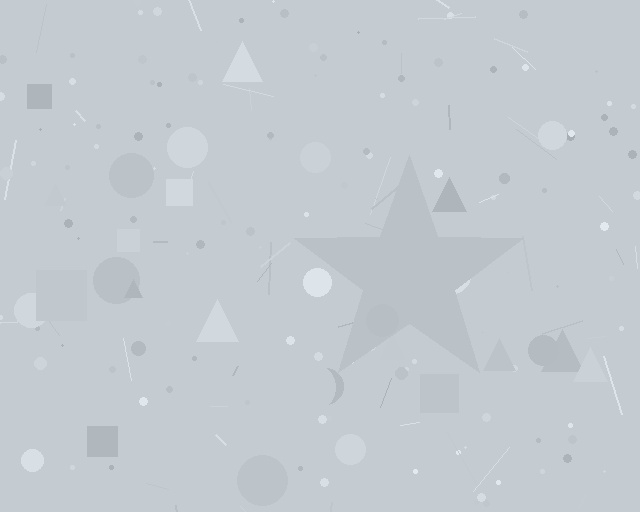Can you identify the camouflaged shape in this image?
The camouflaged shape is a star.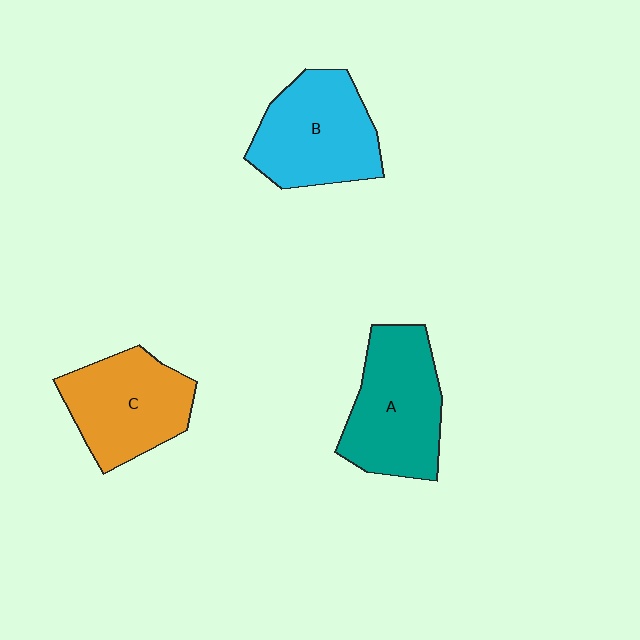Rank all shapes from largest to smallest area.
From largest to smallest: A (teal), B (cyan), C (orange).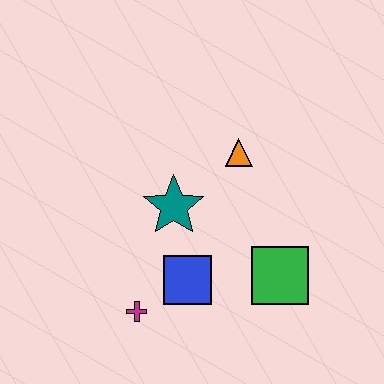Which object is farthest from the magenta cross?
The orange triangle is farthest from the magenta cross.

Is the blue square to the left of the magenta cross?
No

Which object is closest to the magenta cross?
The blue square is closest to the magenta cross.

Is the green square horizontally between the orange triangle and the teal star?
No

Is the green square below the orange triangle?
Yes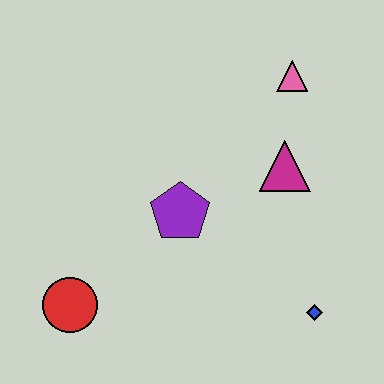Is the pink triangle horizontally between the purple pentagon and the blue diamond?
Yes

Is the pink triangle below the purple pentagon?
No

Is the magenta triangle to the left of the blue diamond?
Yes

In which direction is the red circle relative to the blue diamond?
The red circle is to the left of the blue diamond.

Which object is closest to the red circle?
The purple pentagon is closest to the red circle.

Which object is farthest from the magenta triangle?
The red circle is farthest from the magenta triangle.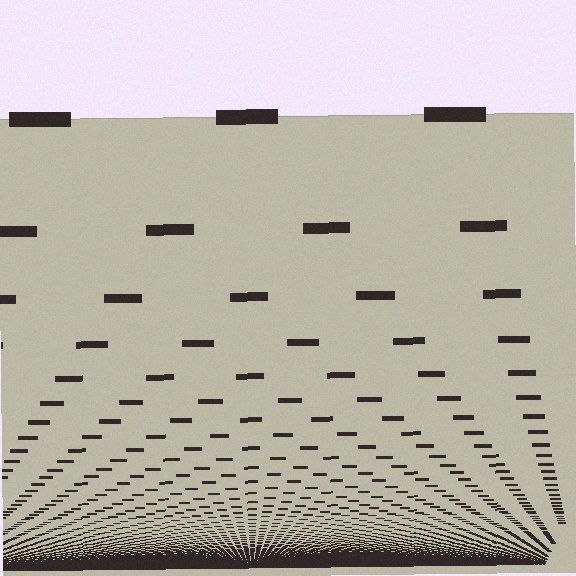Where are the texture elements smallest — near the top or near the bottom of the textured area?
Near the bottom.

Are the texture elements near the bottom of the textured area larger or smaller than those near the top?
Smaller. The gradient is inverted — elements near the bottom are smaller and denser.